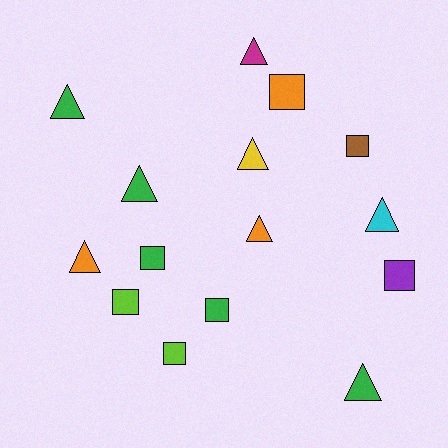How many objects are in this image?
There are 15 objects.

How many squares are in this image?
There are 7 squares.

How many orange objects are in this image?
There are 3 orange objects.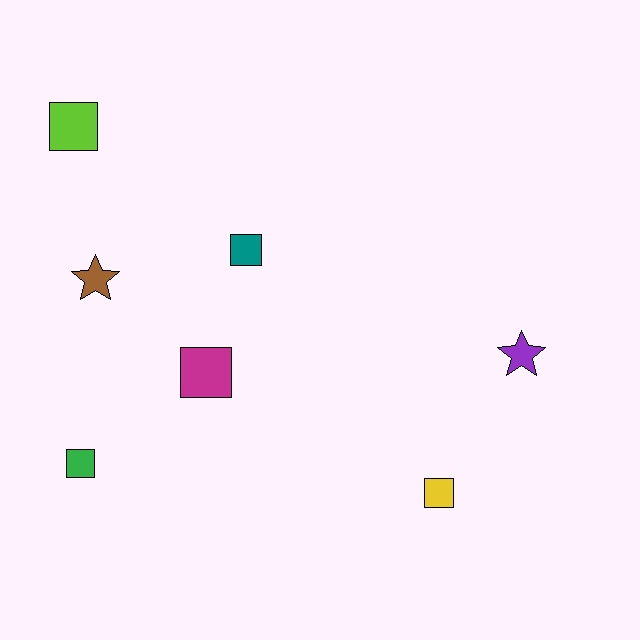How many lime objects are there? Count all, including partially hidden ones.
There is 1 lime object.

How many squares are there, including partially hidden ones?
There are 5 squares.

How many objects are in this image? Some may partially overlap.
There are 7 objects.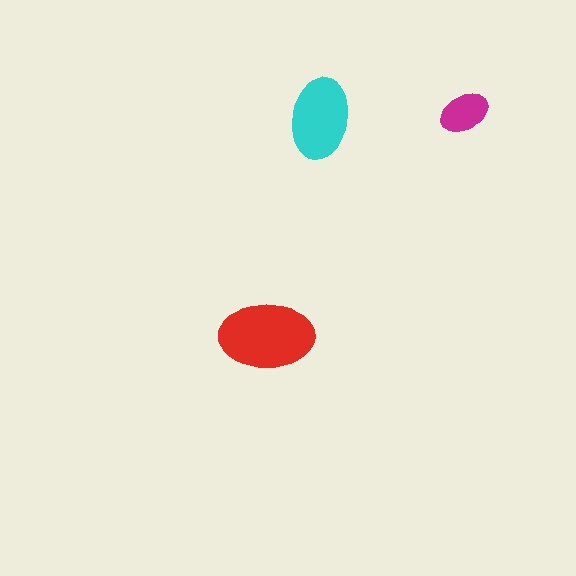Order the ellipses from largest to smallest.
the red one, the cyan one, the magenta one.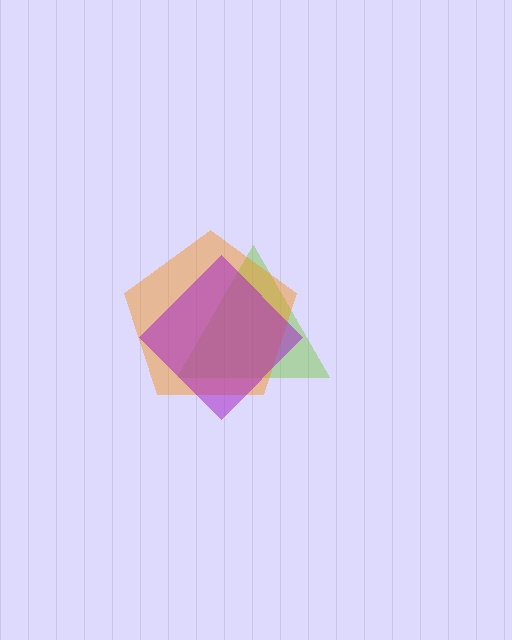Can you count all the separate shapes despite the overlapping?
Yes, there are 3 separate shapes.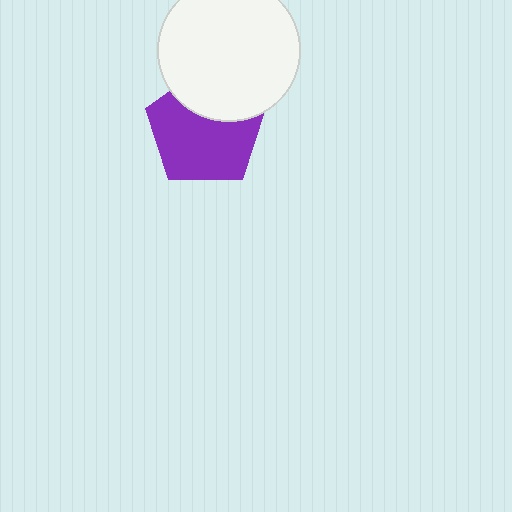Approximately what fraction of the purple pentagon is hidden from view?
Roughly 32% of the purple pentagon is hidden behind the white circle.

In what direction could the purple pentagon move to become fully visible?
The purple pentagon could move down. That would shift it out from behind the white circle entirely.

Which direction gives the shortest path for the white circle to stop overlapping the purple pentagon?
Moving up gives the shortest separation.